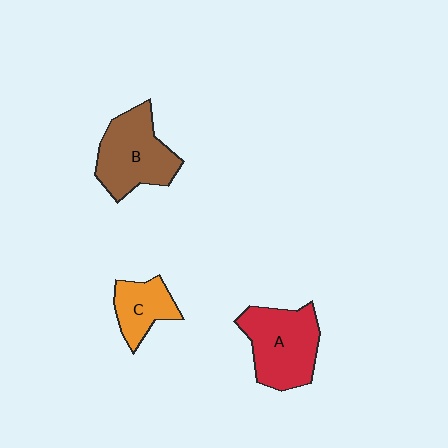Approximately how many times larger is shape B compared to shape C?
Approximately 1.7 times.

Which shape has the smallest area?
Shape C (orange).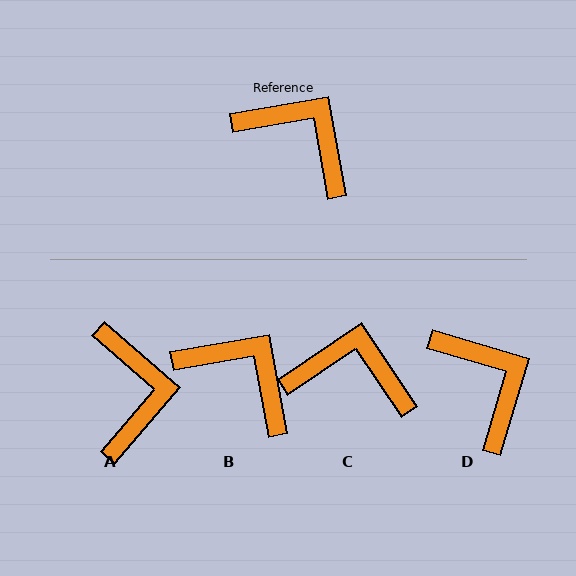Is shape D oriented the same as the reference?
No, it is off by about 27 degrees.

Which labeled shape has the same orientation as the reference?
B.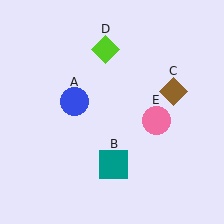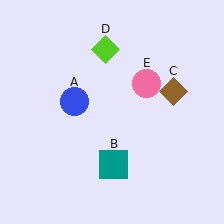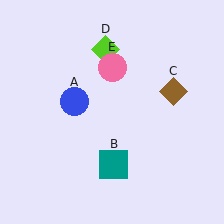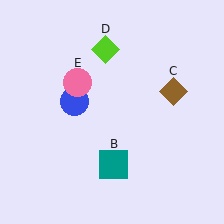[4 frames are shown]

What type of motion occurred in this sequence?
The pink circle (object E) rotated counterclockwise around the center of the scene.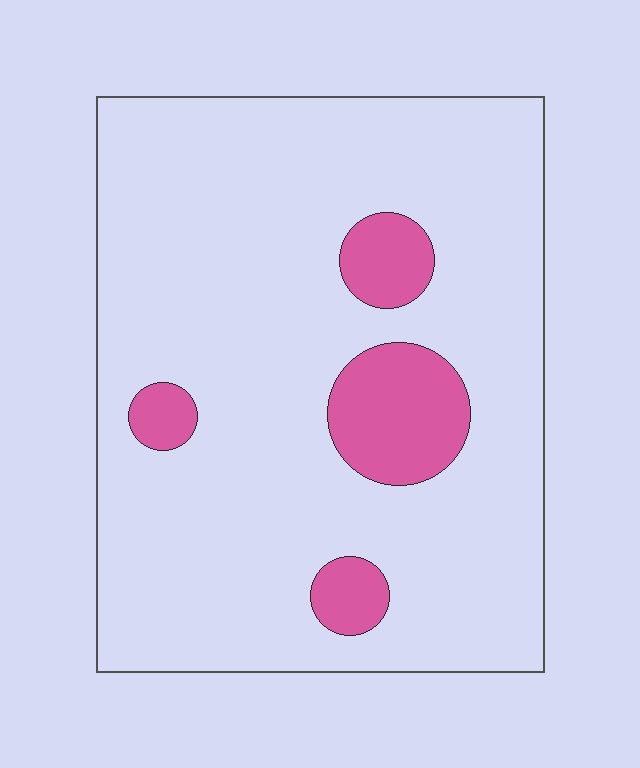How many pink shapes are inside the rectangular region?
4.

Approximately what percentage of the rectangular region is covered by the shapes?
Approximately 10%.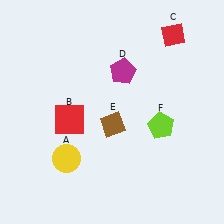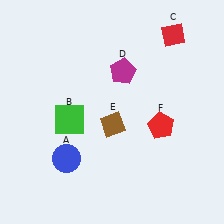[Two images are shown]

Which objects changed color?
A changed from yellow to blue. B changed from red to green. F changed from lime to red.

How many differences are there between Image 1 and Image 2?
There are 3 differences between the two images.